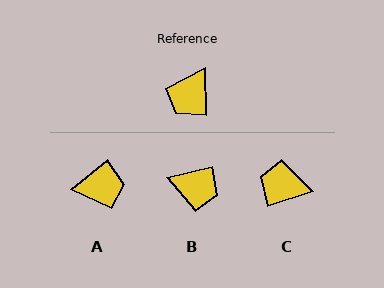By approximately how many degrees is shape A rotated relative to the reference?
Approximately 128 degrees counter-clockwise.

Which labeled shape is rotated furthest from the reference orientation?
A, about 128 degrees away.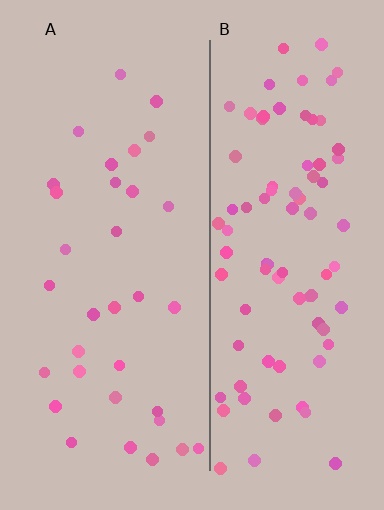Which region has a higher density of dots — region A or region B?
B (the right).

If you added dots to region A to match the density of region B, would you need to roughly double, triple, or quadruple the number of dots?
Approximately triple.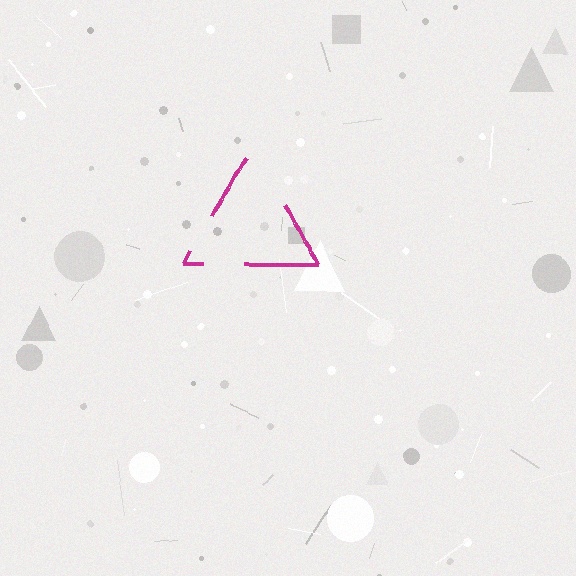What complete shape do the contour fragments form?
The contour fragments form a triangle.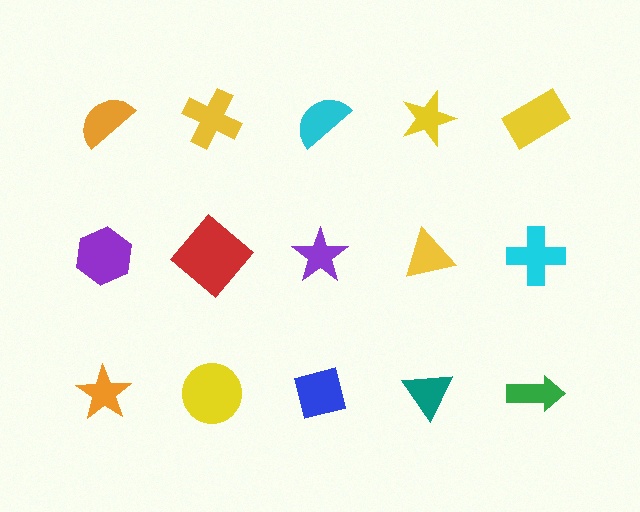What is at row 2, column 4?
A yellow triangle.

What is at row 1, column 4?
A yellow star.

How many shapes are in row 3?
5 shapes.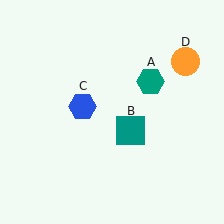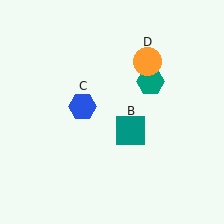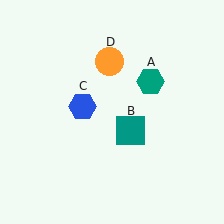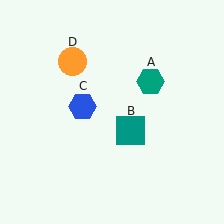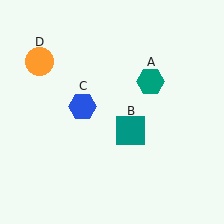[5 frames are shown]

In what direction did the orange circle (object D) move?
The orange circle (object D) moved left.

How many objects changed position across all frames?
1 object changed position: orange circle (object D).